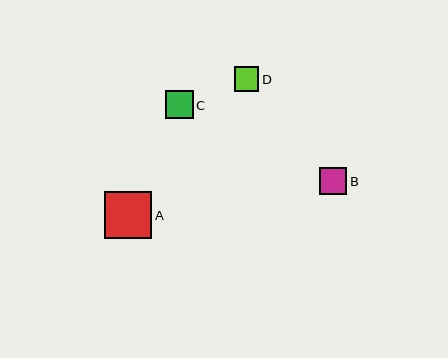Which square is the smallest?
Square D is the smallest with a size of approximately 24 pixels.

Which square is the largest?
Square A is the largest with a size of approximately 47 pixels.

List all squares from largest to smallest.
From largest to smallest: A, C, B, D.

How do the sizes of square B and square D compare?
Square B and square D are approximately the same size.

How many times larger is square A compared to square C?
Square A is approximately 1.7 times the size of square C.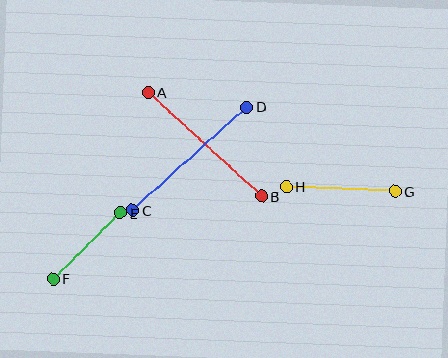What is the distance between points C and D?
The distance is approximately 154 pixels.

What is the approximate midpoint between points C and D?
The midpoint is at approximately (190, 159) pixels.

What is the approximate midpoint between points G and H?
The midpoint is at approximately (340, 189) pixels.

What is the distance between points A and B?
The distance is approximately 153 pixels.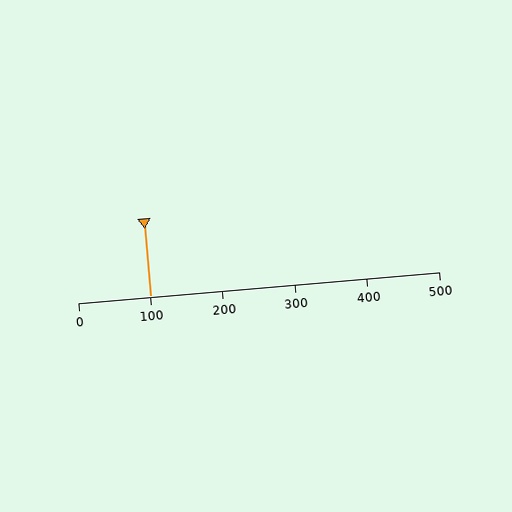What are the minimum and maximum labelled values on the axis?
The axis runs from 0 to 500.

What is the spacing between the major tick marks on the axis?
The major ticks are spaced 100 apart.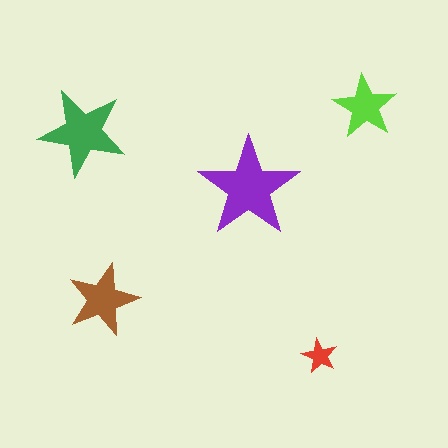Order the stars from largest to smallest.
the purple one, the green one, the brown one, the lime one, the red one.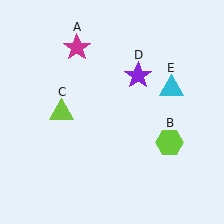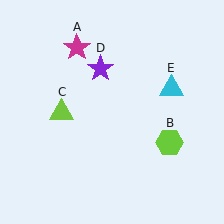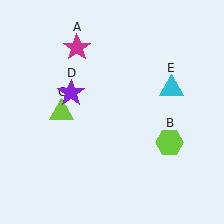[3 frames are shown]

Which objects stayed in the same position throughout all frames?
Magenta star (object A) and lime hexagon (object B) and lime triangle (object C) and cyan triangle (object E) remained stationary.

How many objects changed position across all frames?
1 object changed position: purple star (object D).